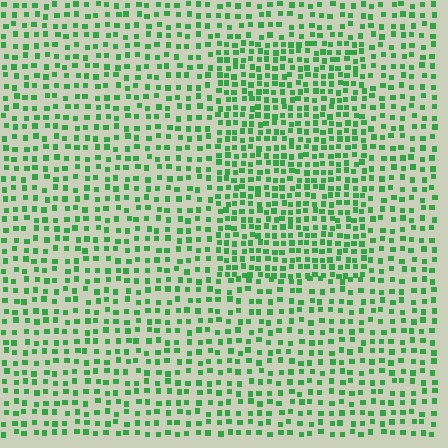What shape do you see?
I see a rectangle.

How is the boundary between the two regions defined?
The boundary is defined by a change in element density (approximately 1.6x ratio). All elements are the same color, size, and shape.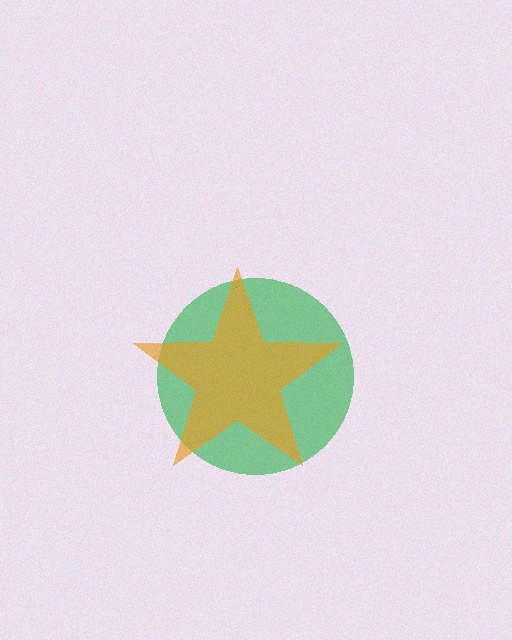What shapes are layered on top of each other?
The layered shapes are: a green circle, an orange star.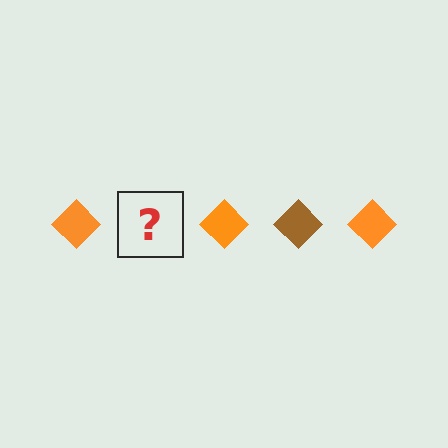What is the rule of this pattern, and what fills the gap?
The rule is that the pattern cycles through orange, brown diamonds. The gap should be filled with a brown diamond.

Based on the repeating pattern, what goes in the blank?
The blank should be a brown diamond.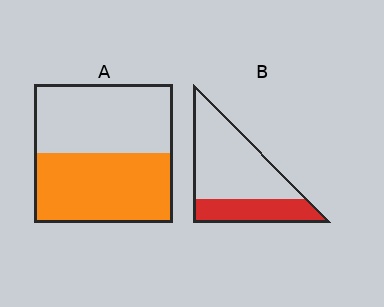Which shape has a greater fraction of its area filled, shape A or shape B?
Shape A.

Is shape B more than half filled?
No.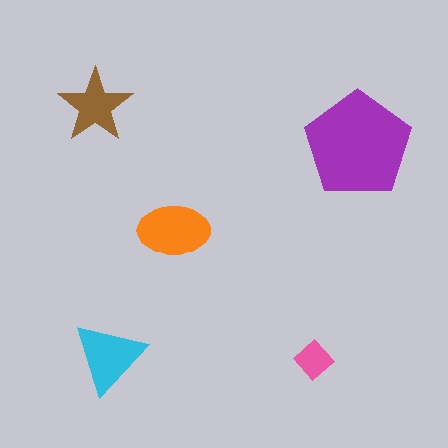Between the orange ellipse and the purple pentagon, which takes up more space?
The purple pentagon.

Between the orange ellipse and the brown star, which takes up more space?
The orange ellipse.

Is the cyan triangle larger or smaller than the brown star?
Larger.